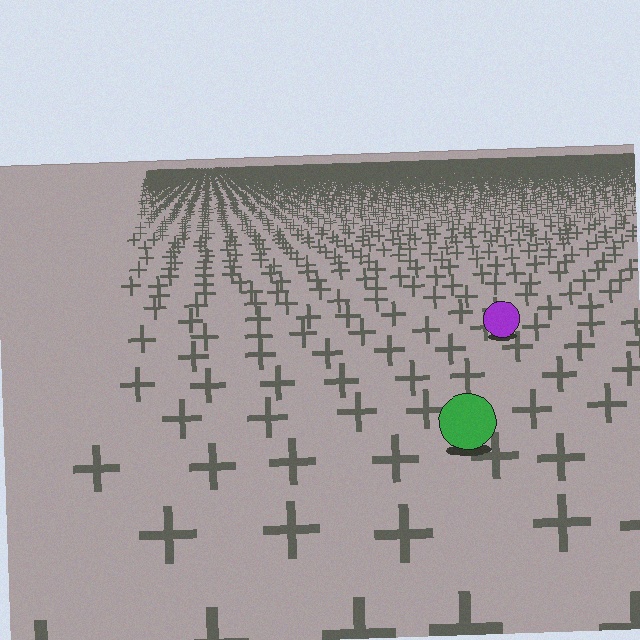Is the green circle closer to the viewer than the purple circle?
Yes. The green circle is closer — you can tell from the texture gradient: the ground texture is coarser near it.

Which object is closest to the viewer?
The green circle is closest. The texture marks near it are larger and more spread out.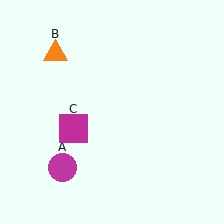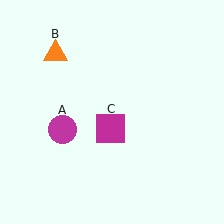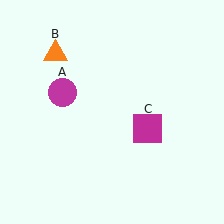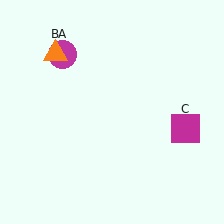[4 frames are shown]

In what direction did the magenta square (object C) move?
The magenta square (object C) moved right.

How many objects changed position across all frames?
2 objects changed position: magenta circle (object A), magenta square (object C).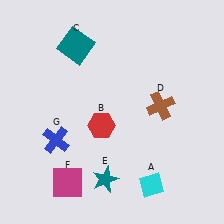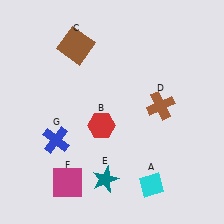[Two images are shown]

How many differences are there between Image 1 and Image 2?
There is 1 difference between the two images.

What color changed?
The square (C) changed from teal in Image 1 to brown in Image 2.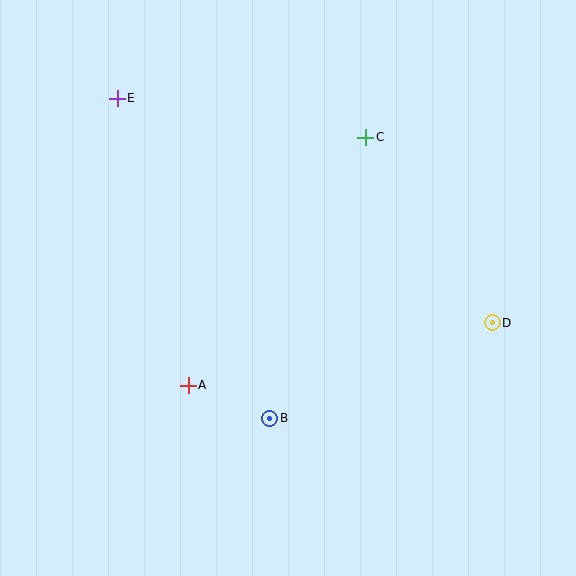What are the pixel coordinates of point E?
Point E is at (117, 98).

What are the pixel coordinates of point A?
Point A is at (188, 385).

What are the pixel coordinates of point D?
Point D is at (492, 323).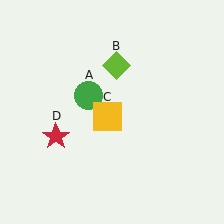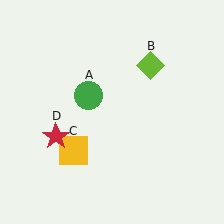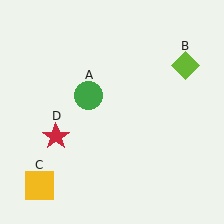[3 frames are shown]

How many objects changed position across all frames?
2 objects changed position: lime diamond (object B), yellow square (object C).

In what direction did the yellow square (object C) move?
The yellow square (object C) moved down and to the left.